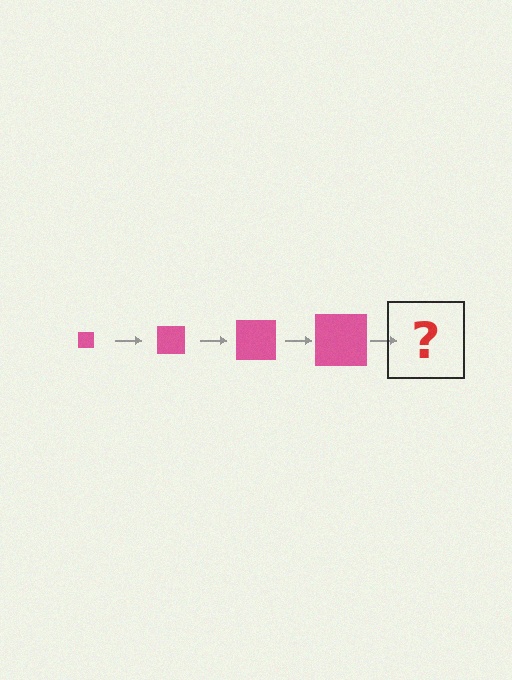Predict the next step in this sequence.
The next step is a pink square, larger than the previous one.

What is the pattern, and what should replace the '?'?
The pattern is that the square gets progressively larger each step. The '?' should be a pink square, larger than the previous one.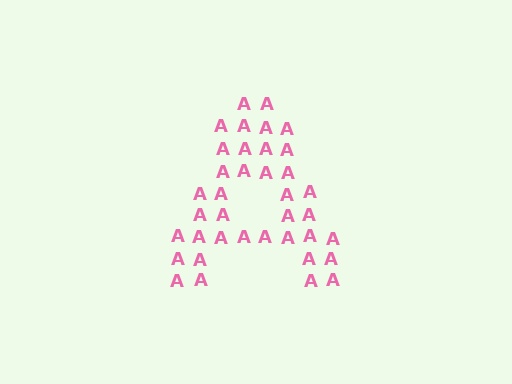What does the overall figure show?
The overall figure shows the letter A.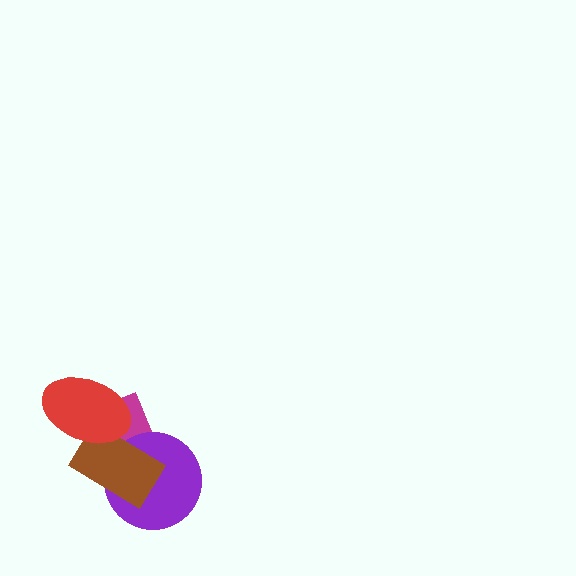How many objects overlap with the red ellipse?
2 objects overlap with the red ellipse.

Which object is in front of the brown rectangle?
The red ellipse is in front of the brown rectangle.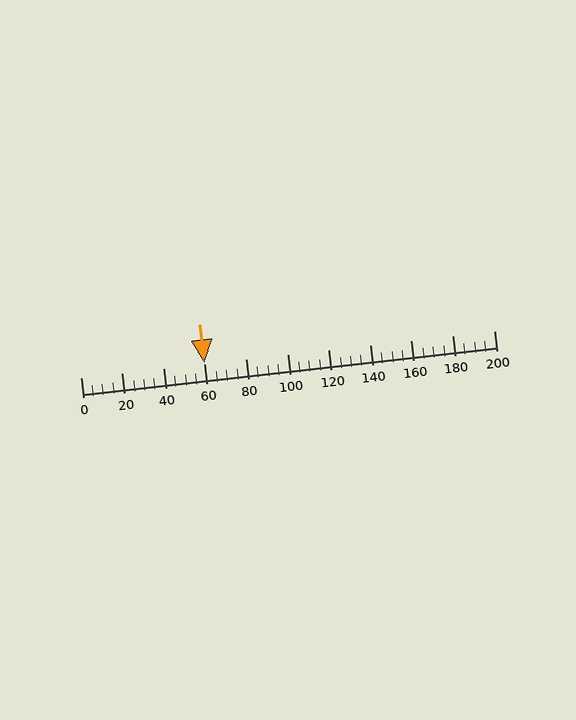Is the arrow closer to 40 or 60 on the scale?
The arrow is closer to 60.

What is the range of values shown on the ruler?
The ruler shows values from 0 to 200.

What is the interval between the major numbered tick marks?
The major tick marks are spaced 20 units apart.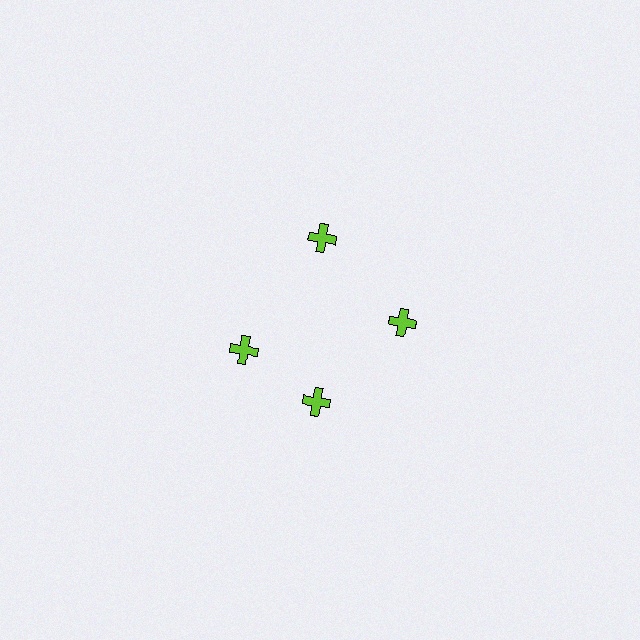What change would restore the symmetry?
The symmetry would be restored by rotating it back into even spacing with its neighbors so that all 4 crosses sit at equal angles and equal distance from the center.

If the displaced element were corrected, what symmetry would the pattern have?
It would have 4-fold rotational symmetry — the pattern would map onto itself every 90 degrees.